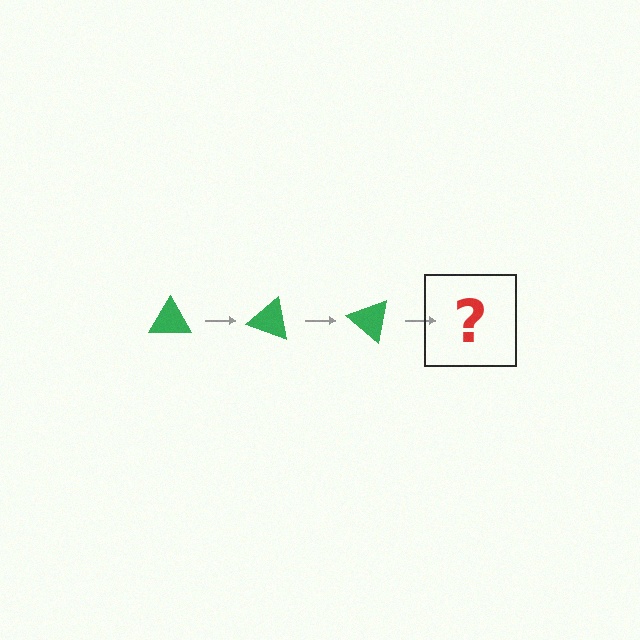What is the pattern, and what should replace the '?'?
The pattern is that the triangle rotates 20 degrees each step. The '?' should be a green triangle rotated 60 degrees.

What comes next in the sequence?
The next element should be a green triangle rotated 60 degrees.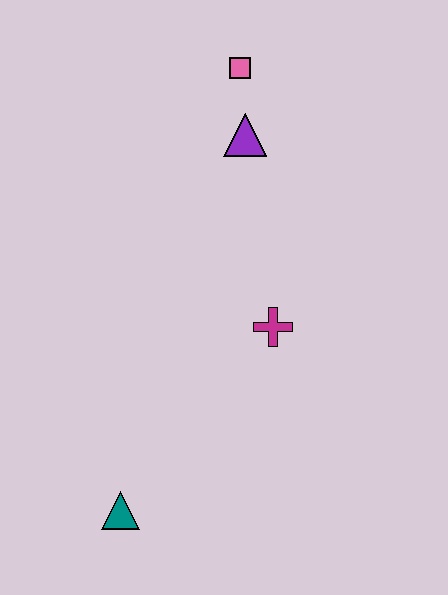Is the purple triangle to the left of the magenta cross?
Yes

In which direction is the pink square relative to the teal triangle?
The pink square is above the teal triangle.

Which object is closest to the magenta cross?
The purple triangle is closest to the magenta cross.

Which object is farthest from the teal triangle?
The pink square is farthest from the teal triangle.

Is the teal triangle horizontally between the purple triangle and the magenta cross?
No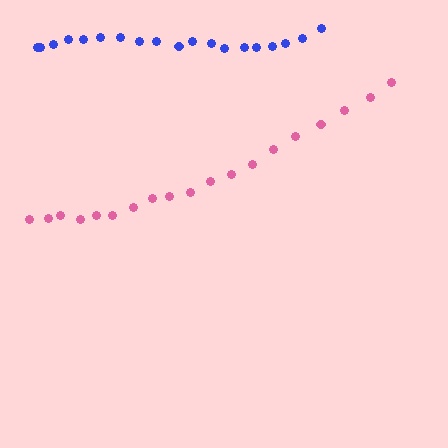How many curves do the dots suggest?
There are 2 distinct paths.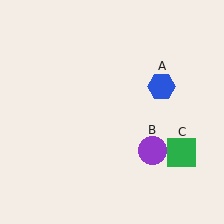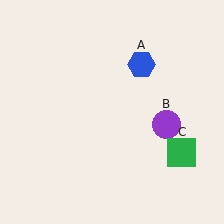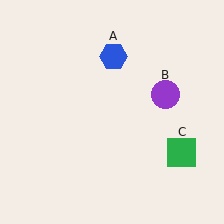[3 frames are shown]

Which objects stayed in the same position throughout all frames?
Green square (object C) remained stationary.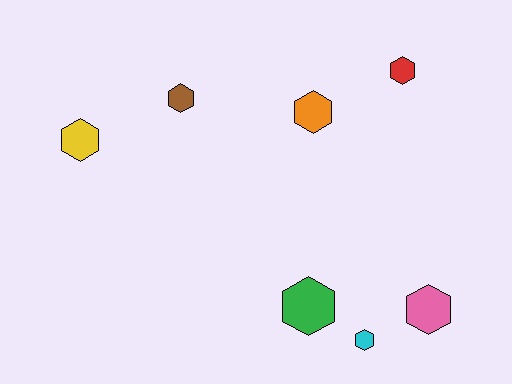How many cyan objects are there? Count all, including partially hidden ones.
There is 1 cyan object.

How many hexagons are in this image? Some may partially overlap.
There are 7 hexagons.